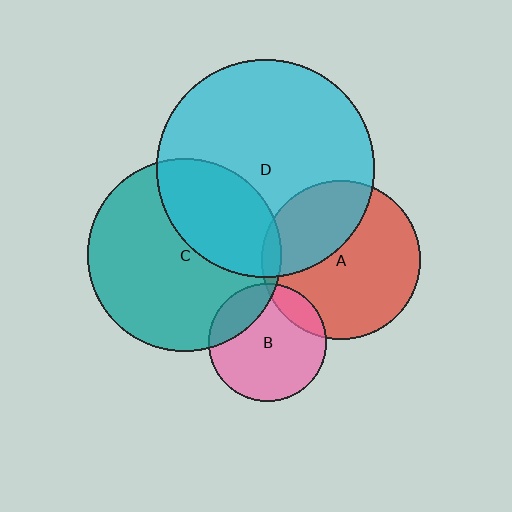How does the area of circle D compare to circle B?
Approximately 3.4 times.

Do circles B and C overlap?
Yes.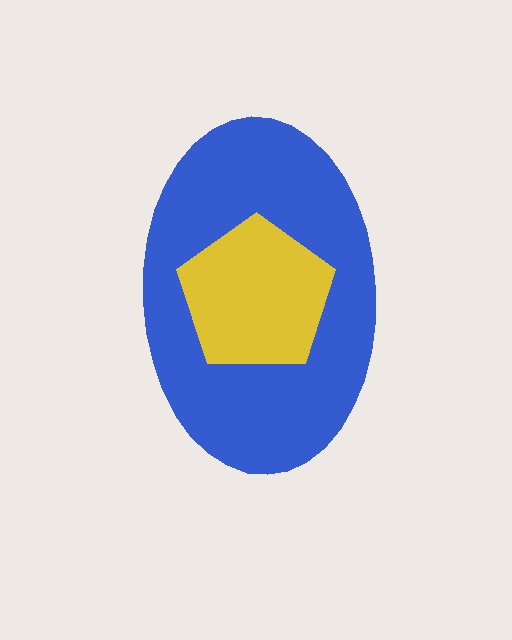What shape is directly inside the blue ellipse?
The yellow pentagon.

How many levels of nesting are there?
2.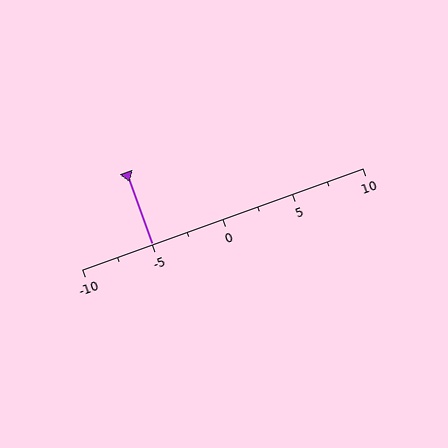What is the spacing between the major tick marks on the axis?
The major ticks are spaced 5 apart.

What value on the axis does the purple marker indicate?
The marker indicates approximately -5.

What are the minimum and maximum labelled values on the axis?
The axis runs from -10 to 10.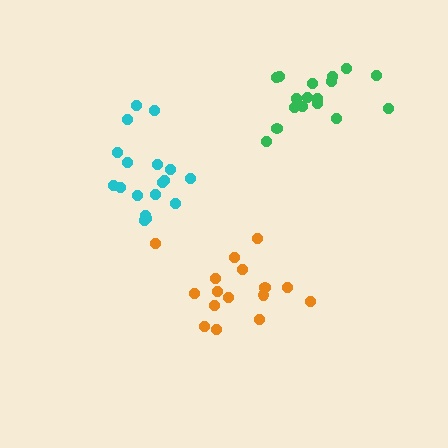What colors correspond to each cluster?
The clusters are colored: orange, green, cyan.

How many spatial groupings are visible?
There are 3 spatial groupings.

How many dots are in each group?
Group 1: 16 dots, Group 2: 17 dots, Group 3: 18 dots (51 total).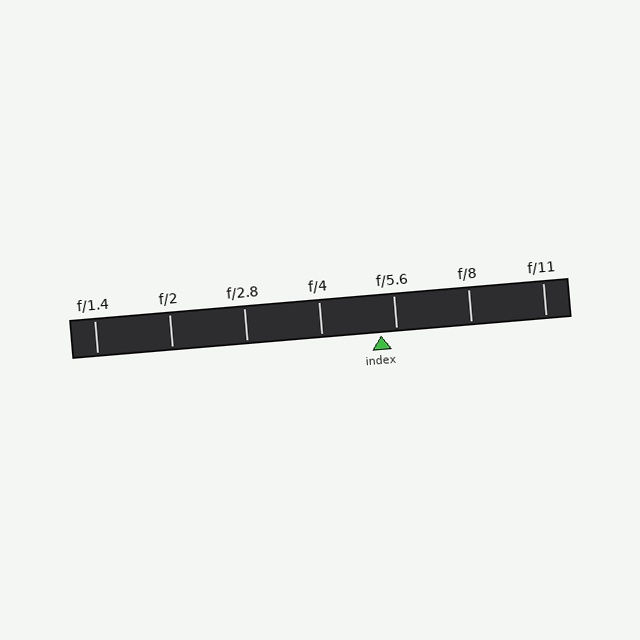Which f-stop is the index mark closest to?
The index mark is closest to f/5.6.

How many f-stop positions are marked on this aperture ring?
There are 7 f-stop positions marked.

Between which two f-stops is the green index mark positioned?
The index mark is between f/4 and f/5.6.